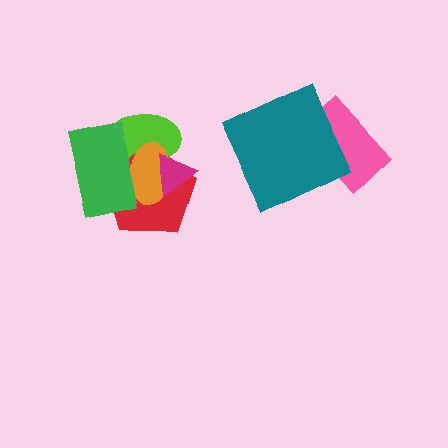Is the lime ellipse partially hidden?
Yes, it is partially covered by another shape.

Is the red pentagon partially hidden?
Yes, it is partially covered by another shape.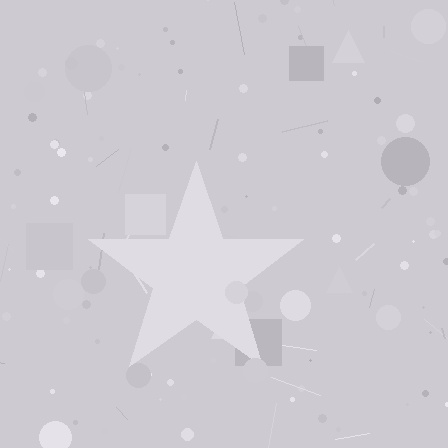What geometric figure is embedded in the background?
A star is embedded in the background.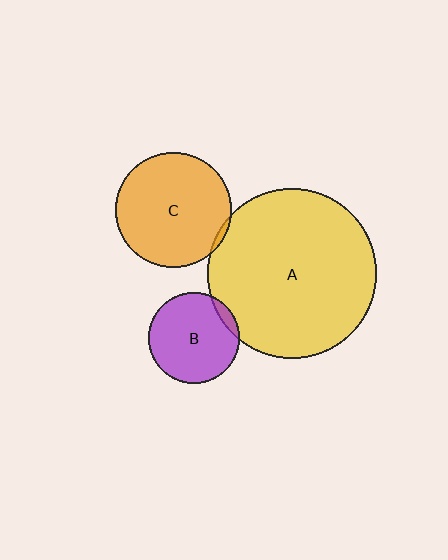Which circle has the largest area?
Circle A (yellow).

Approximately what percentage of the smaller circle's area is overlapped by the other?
Approximately 5%.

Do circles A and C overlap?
Yes.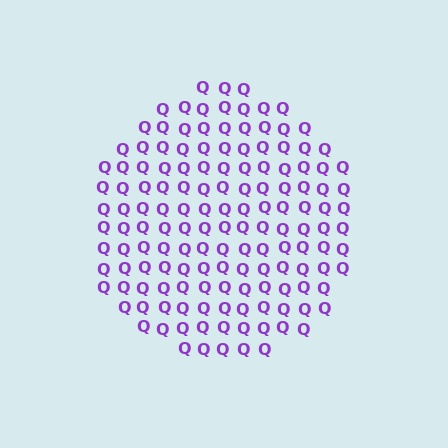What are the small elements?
The small elements are letter Q's.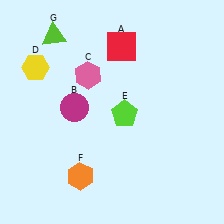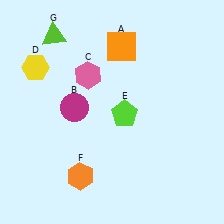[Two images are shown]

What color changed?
The square (A) changed from red in Image 1 to orange in Image 2.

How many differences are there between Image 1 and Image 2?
There is 1 difference between the two images.